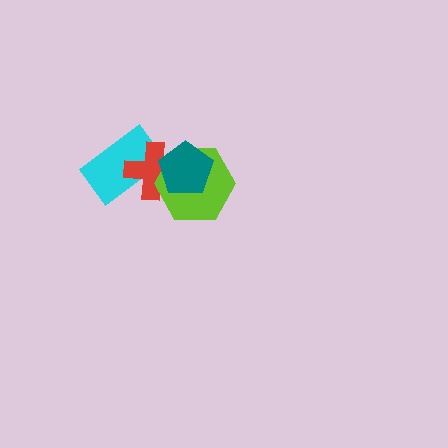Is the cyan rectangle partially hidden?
Yes, it is partially covered by another shape.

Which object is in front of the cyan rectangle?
The red cross is in front of the cyan rectangle.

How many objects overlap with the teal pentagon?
2 objects overlap with the teal pentagon.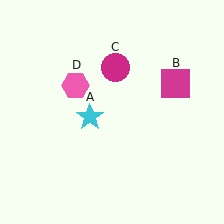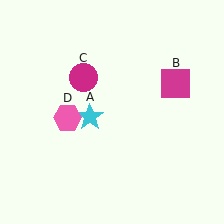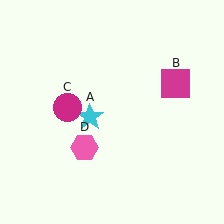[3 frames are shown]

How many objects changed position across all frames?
2 objects changed position: magenta circle (object C), pink hexagon (object D).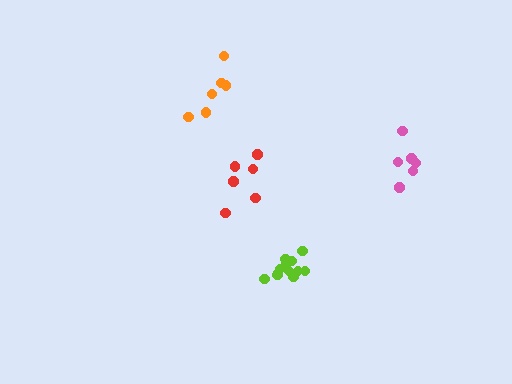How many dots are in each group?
Group 1: 12 dots, Group 2: 6 dots, Group 3: 6 dots, Group 4: 6 dots (30 total).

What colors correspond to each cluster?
The clusters are colored: lime, red, orange, pink.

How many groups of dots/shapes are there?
There are 4 groups.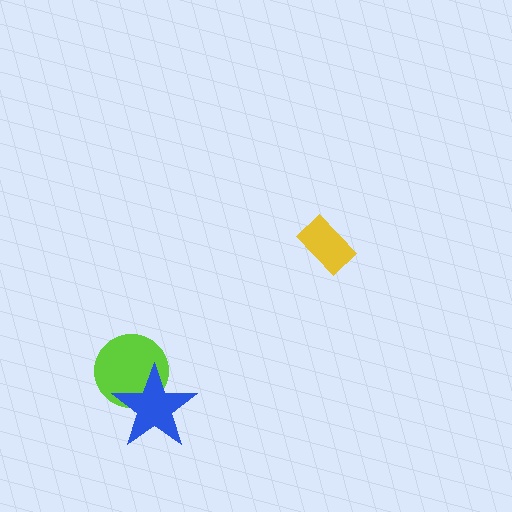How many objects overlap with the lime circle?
1 object overlaps with the lime circle.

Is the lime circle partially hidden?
Yes, it is partially covered by another shape.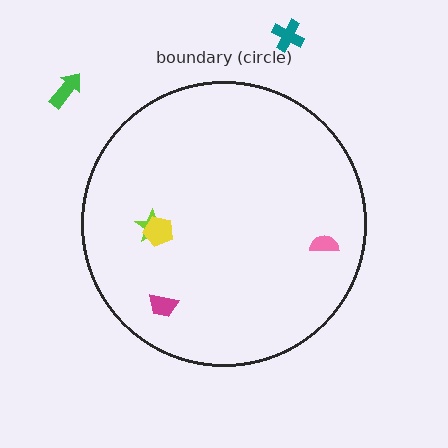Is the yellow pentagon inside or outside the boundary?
Inside.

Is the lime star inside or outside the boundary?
Inside.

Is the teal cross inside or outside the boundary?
Outside.